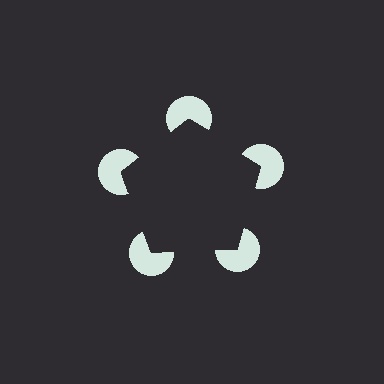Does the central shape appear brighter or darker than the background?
It typically appears slightly darker than the background, even though no actual brightness change is drawn.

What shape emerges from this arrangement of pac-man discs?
An illusory pentagon — its edges are inferred from the aligned wedge cuts in the pac-man discs, not physically drawn.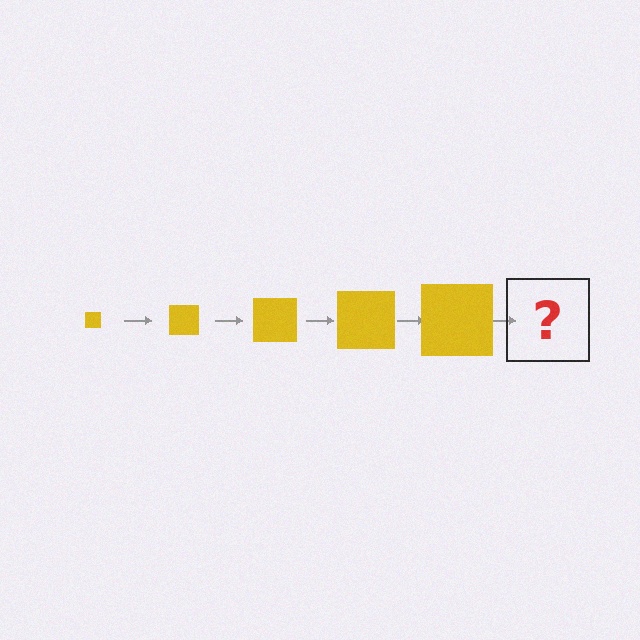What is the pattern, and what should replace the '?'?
The pattern is that the square gets progressively larger each step. The '?' should be a yellow square, larger than the previous one.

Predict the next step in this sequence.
The next step is a yellow square, larger than the previous one.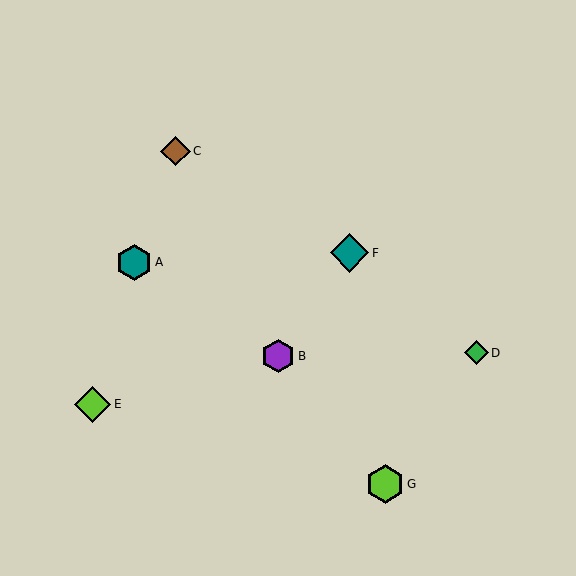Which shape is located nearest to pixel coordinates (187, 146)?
The brown diamond (labeled C) at (175, 151) is nearest to that location.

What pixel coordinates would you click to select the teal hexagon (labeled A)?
Click at (134, 262) to select the teal hexagon A.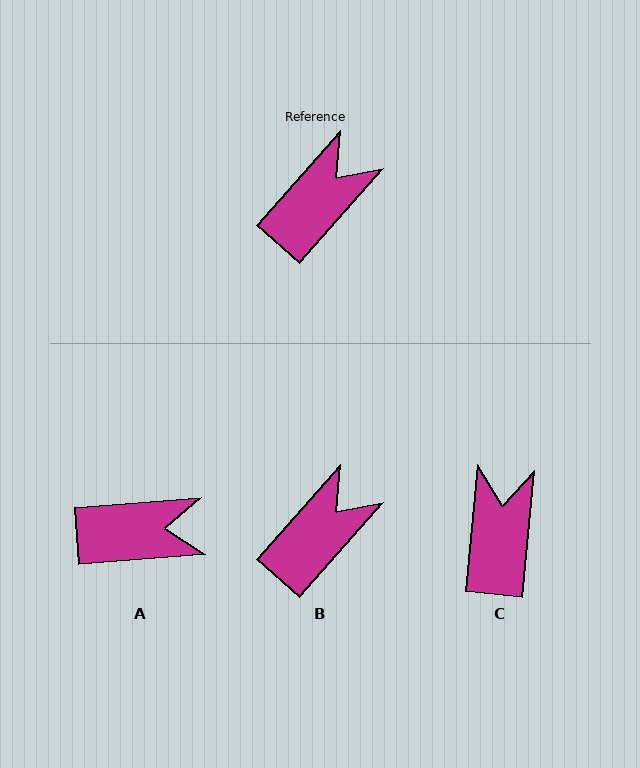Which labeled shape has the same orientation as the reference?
B.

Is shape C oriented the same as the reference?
No, it is off by about 36 degrees.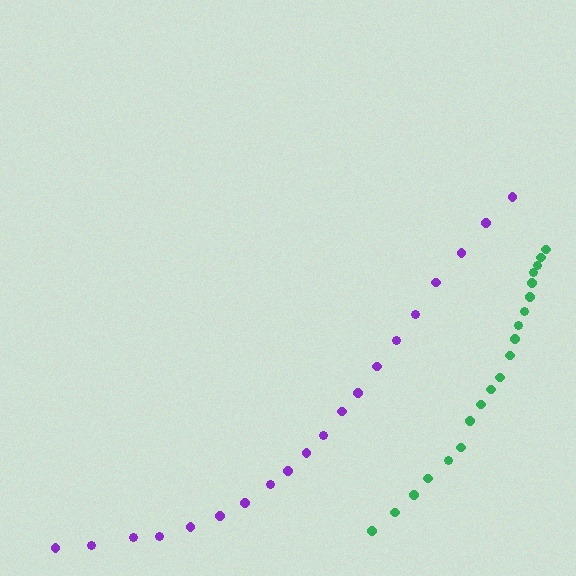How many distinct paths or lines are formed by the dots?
There are 2 distinct paths.